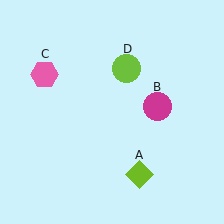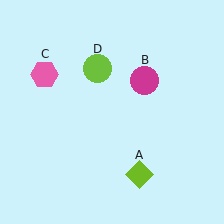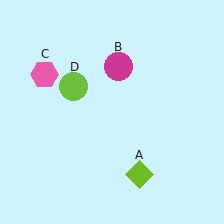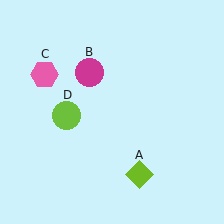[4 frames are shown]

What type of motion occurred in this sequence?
The magenta circle (object B), lime circle (object D) rotated counterclockwise around the center of the scene.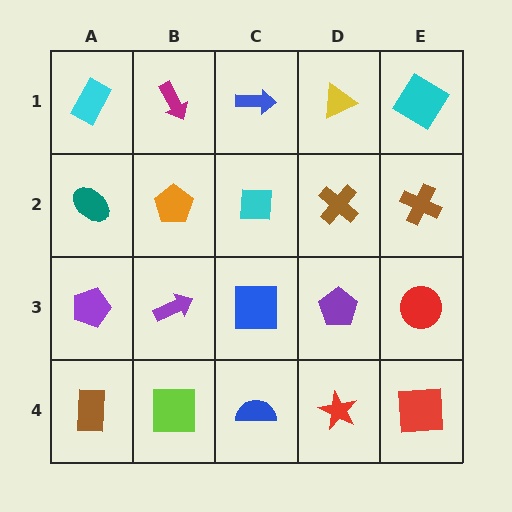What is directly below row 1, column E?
A brown cross.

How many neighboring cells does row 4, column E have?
2.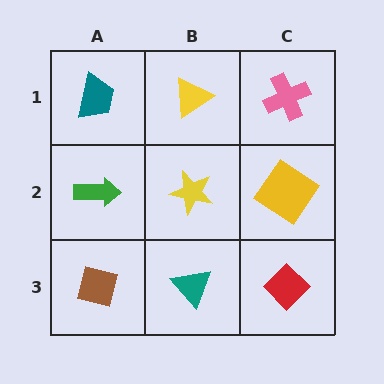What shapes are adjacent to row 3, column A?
A green arrow (row 2, column A), a teal triangle (row 3, column B).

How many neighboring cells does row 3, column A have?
2.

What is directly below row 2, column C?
A red diamond.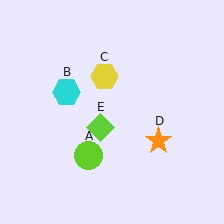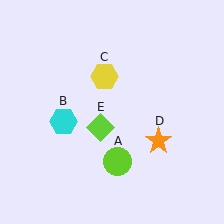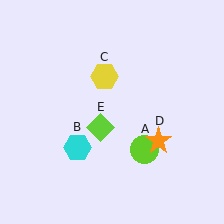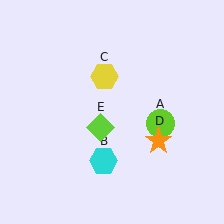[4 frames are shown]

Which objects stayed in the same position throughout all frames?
Yellow hexagon (object C) and orange star (object D) and lime diamond (object E) remained stationary.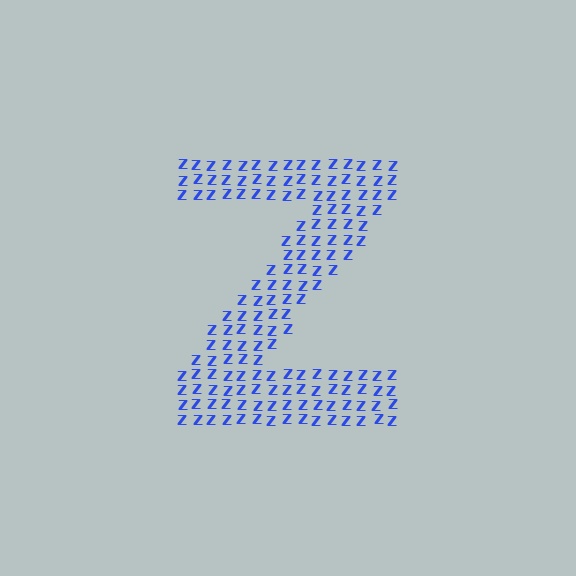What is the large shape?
The large shape is the letter Z.